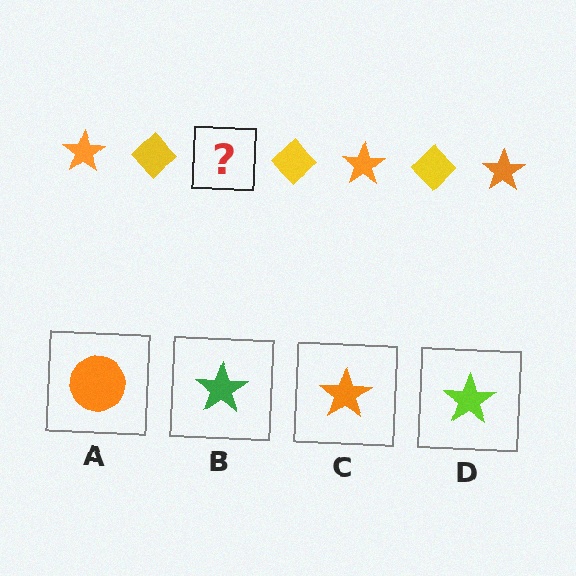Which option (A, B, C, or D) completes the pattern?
C.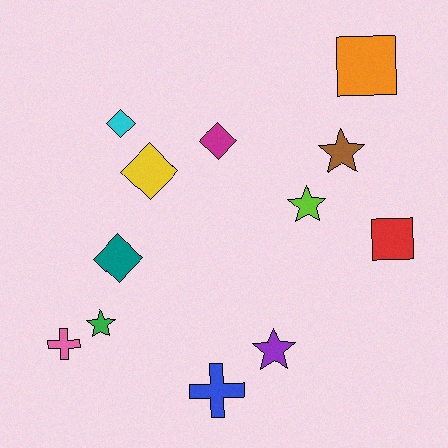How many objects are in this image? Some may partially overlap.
There are 12 objects.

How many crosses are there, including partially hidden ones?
There are 2 crosses.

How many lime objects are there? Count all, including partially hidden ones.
There is 1 lime object.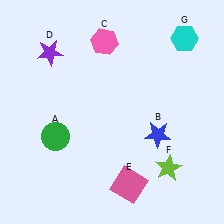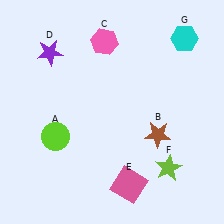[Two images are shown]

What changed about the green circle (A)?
In Image 1, A is green. In Image 2, it changed to lime.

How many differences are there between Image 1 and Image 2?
There are 2 differences between the two images.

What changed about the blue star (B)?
In Image 1, B is blue. In Image 2, it changed to brown.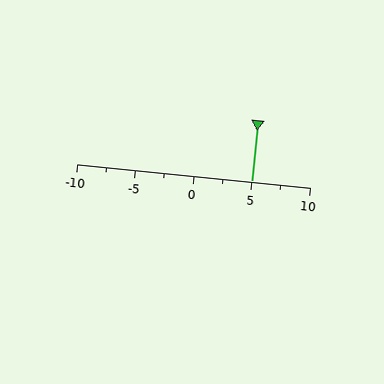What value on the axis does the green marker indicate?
The marker indicates approximately 5.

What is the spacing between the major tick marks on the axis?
The major ticks are spaced 5 apart.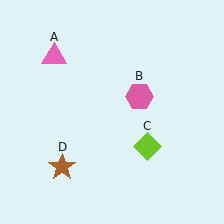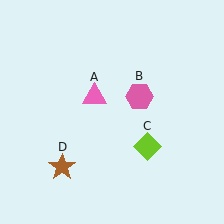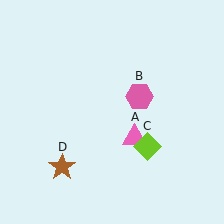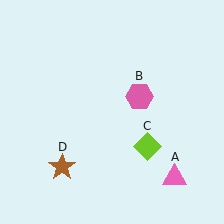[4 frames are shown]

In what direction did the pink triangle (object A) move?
The pink triangle (object A) moved down and to the right.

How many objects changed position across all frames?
1 object changed position: pink triangle (object A).